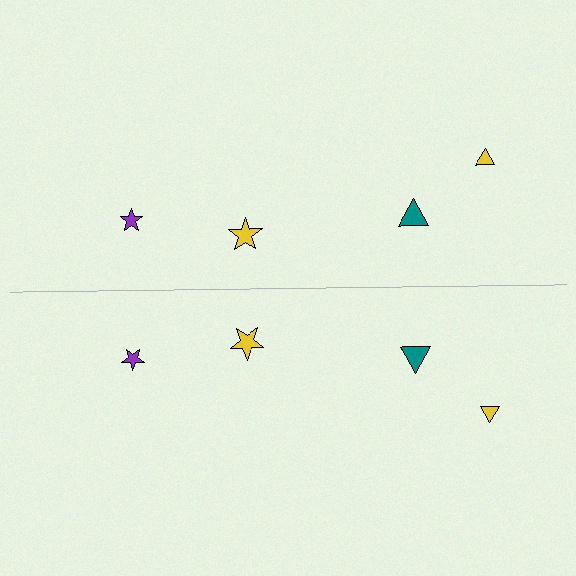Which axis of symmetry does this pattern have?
The pattern has a horizontal axis of symmetry running through the center of the image.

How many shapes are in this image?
There are 8 shapes in this image.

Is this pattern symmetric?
Yes, this pattern has bilateral (reflection) symmetry.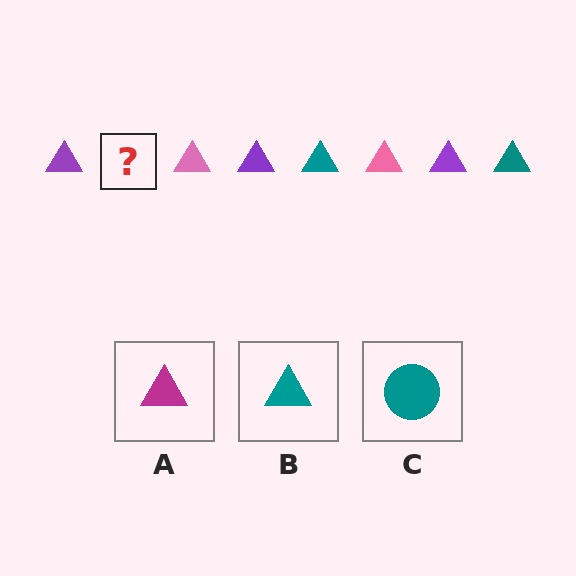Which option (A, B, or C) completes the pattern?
B.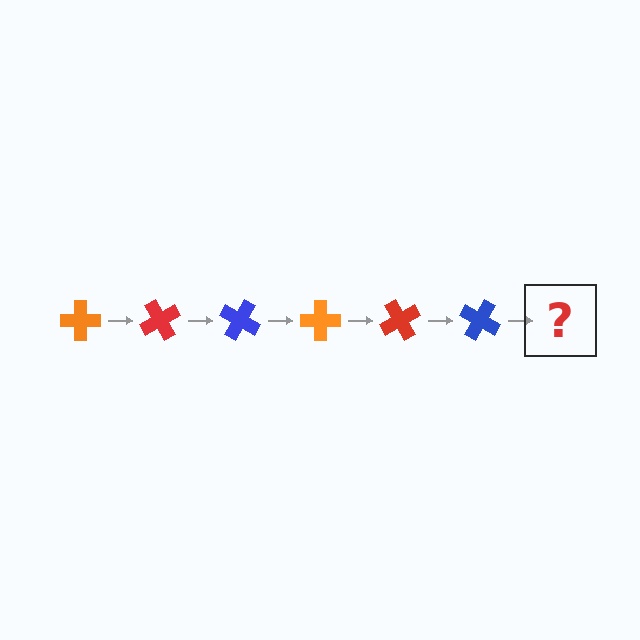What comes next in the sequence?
The next element should be an orange cross, rotated 360 degrees from the start.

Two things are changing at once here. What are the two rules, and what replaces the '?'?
The two rules are that it rotates 60 degrees each step and the color cycles through orange, red, and blue. The '?' should be an orange cross, rotated 360 degrees from the start.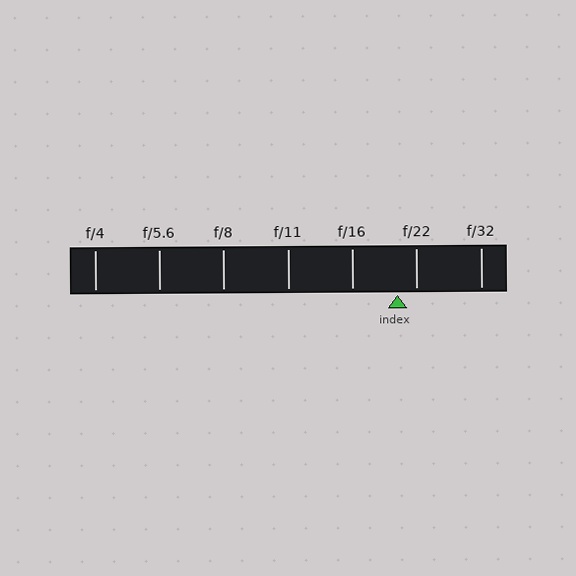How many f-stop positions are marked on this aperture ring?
There are 7 f-stop positions marked.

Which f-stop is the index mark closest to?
The index mark is closest to f/22.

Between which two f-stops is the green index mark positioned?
The index mark is between f/16 and f/22.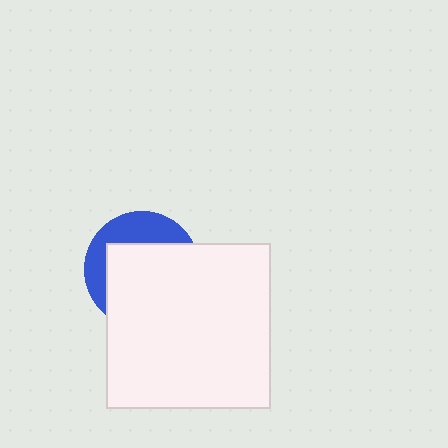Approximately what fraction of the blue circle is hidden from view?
Roughly 66% of the blue circle is hidden behind the white square.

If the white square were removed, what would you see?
You would see the complete blue circle.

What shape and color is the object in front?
The object in front is a white square.